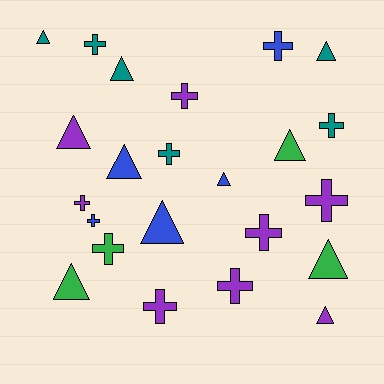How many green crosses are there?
There is 1 green cross.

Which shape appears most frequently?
Cross, with 12 objects.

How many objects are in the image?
There are 23 objects.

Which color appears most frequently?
Purple, with 8 objects.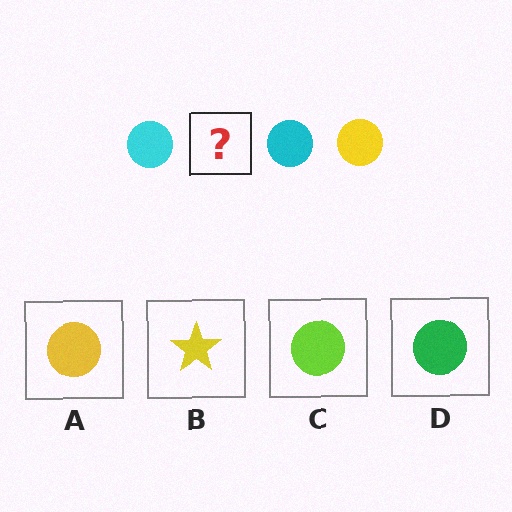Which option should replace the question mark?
Option A.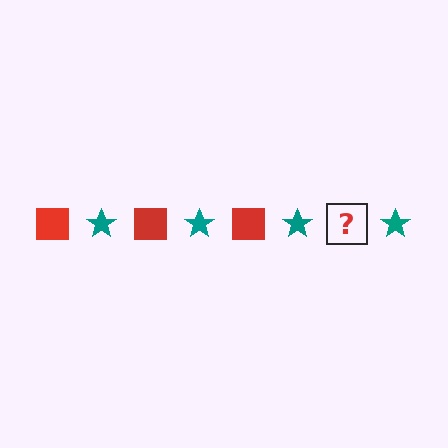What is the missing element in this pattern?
The missing element is a red square.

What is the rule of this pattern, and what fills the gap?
The rule is that the pattern alternates between red square and teal star. The gap should be filled with a red square.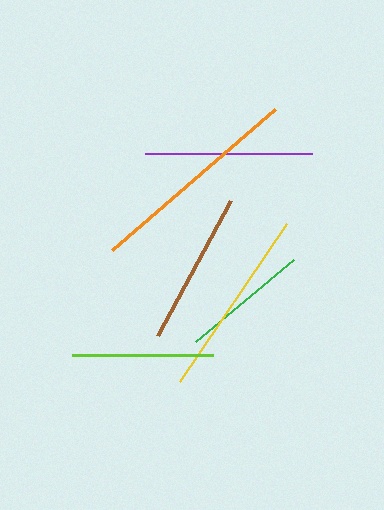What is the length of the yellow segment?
The yellow segment is approximately 190 pixels long.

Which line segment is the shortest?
The green line is the shortest at approximately 127 pixels.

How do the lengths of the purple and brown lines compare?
The purple and brown lines are approximately the same length.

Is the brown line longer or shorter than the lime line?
The brown line is longer than the lime line.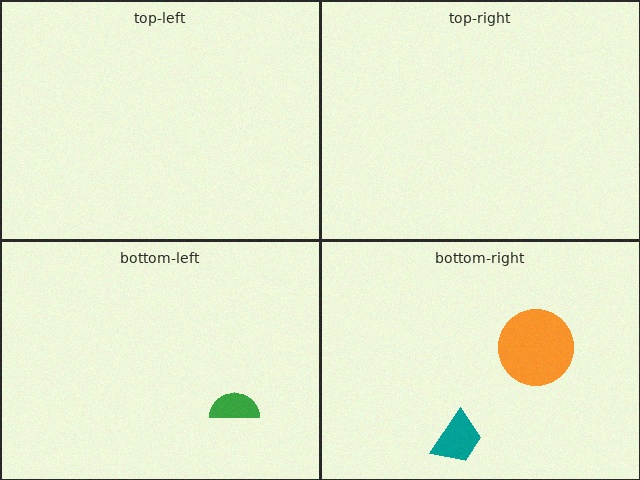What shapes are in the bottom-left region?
The green semicircle.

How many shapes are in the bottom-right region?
2.